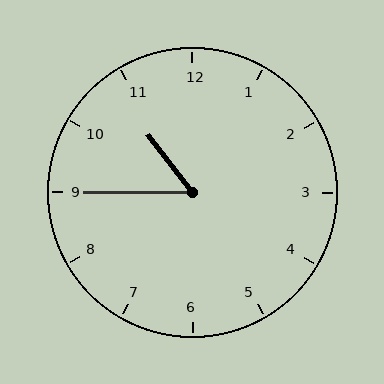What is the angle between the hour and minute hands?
Approximately 52 degrees.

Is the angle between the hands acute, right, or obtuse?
It is acute.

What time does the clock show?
10:45.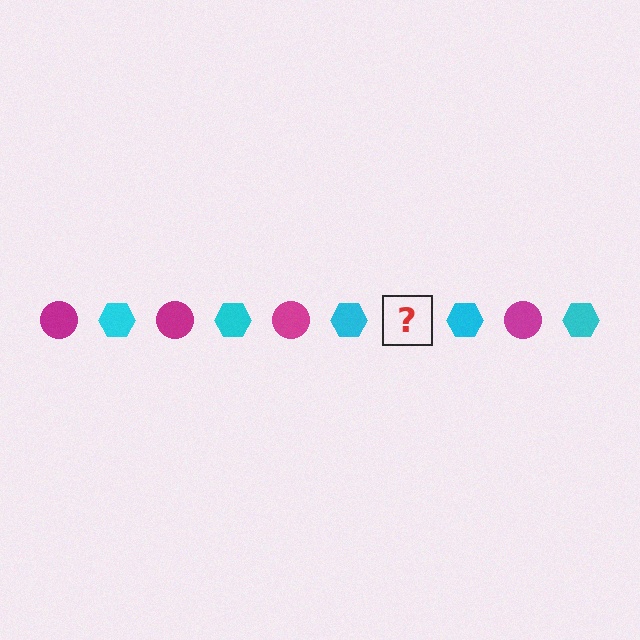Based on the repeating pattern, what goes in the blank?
The blank should be a magenta circle.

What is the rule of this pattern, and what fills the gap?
The rule is that the pattern alternates between magenta circle and cyan hexagon. The gap should be filled with a magenta circle.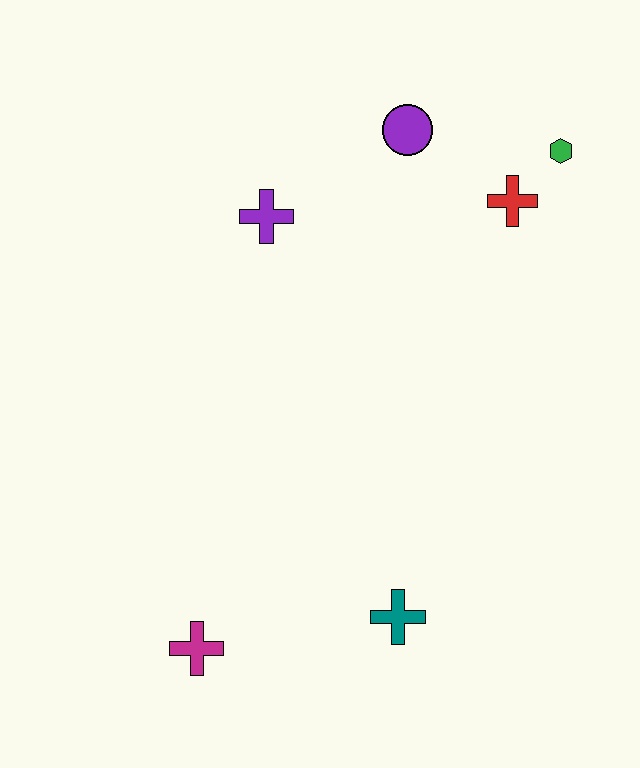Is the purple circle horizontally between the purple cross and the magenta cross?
No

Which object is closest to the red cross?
The green hexagon is closest to the red cross.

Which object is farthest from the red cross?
The magenta cross is farthest from the red cross.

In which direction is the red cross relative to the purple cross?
The red cross is to the right of the purple cross.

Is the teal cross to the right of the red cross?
No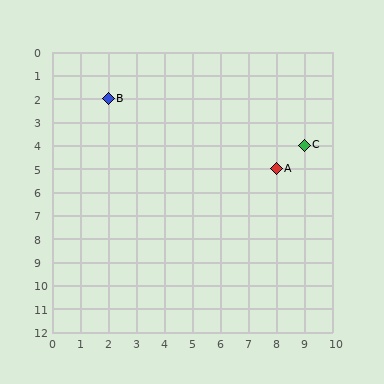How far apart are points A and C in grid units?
Points A and C are 1 column and 1 row apart (about 1.4 grid units diagonally).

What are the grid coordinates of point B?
Point B is at grid coordinates (2, 2).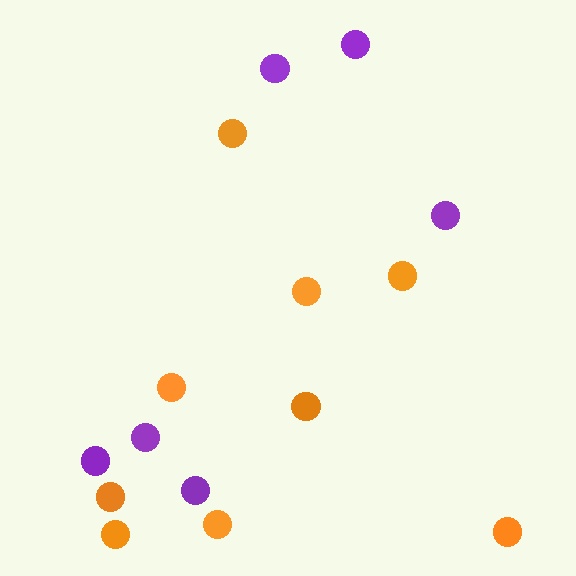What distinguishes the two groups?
There are 2 groups: one group of purple circles (6) and one group of orange circles (9).